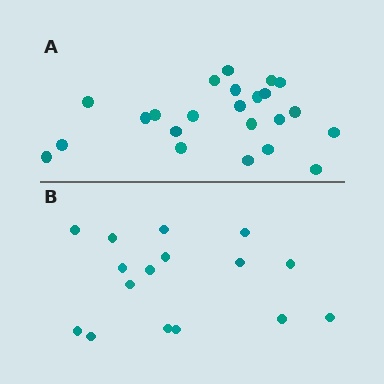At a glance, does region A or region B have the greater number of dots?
Region A (the top region) has more dots.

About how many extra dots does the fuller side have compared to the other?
Region A has roughly 8 or so more dots than region B.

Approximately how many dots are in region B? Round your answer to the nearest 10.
About 20 dots. (The exact count is 16, which rounds to 20.)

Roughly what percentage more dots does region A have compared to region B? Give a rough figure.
About 45% more.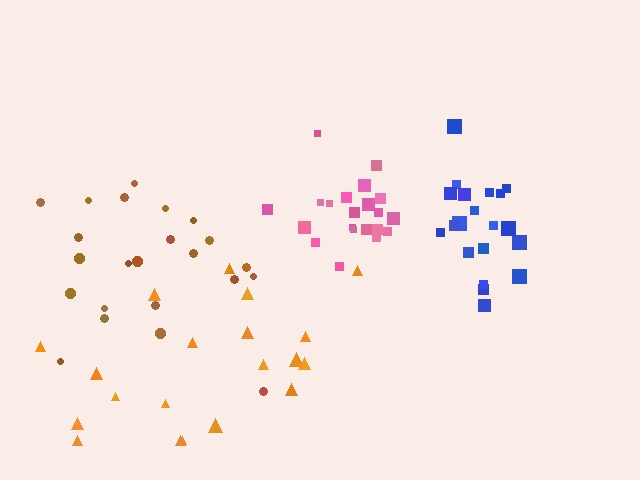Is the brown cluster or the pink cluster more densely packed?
Pink.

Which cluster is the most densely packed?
Pink.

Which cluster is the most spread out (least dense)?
Orange.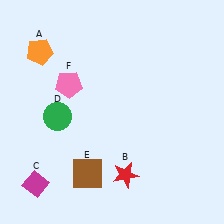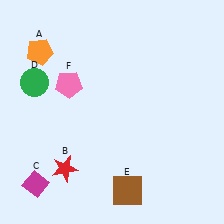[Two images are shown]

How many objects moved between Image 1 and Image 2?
3 objects moved between the two images.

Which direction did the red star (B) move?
The red star (B) moved left.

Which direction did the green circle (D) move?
The green circle (D) moved up.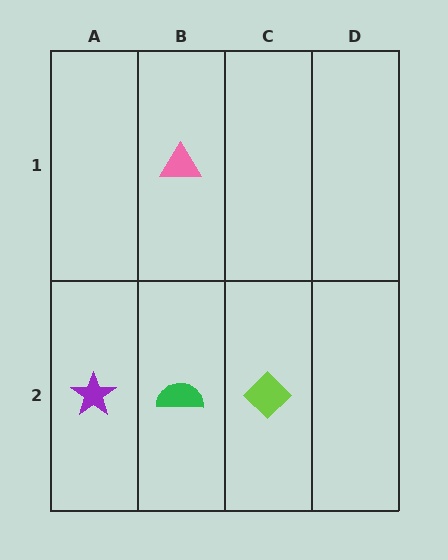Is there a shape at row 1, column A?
No, that cell is empty.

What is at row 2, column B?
A green semicircle.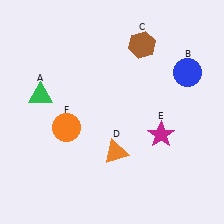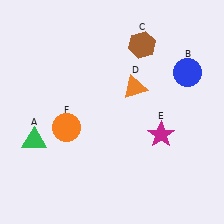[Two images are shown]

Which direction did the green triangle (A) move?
The green triangle (A) moved down.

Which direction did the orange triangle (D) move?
The orange triangle (D) moved up.